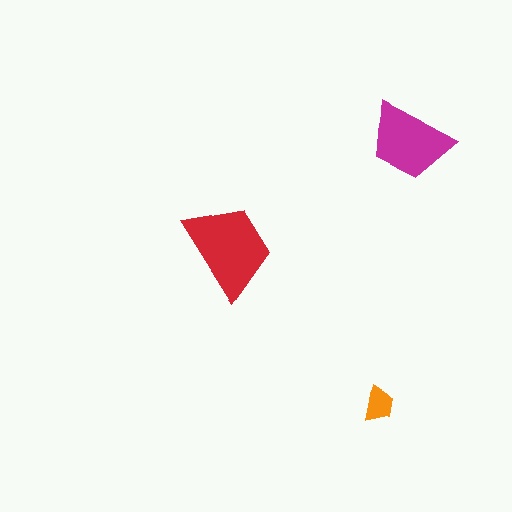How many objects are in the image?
There are 3 objects in the image.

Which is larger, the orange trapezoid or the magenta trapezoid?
The magenta one.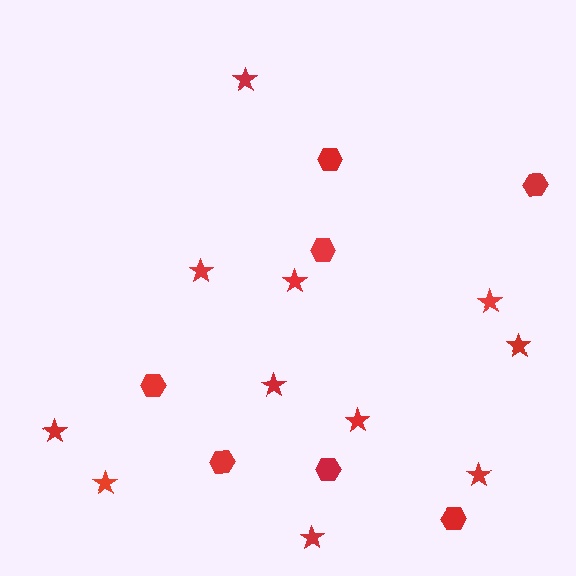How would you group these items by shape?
There are 2 groups: one group of stars (11) and one group of hexagons (7).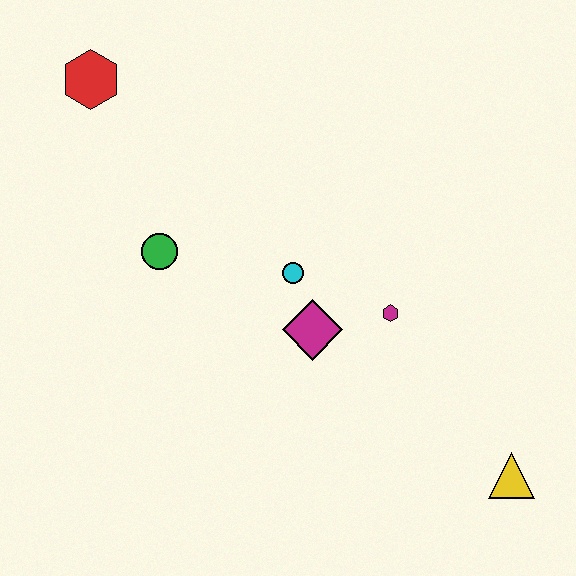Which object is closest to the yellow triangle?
The magenta hexagon is closest to the yellow triangle.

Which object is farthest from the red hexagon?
The yellow triangle is farthest from the red hexagon.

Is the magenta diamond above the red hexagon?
No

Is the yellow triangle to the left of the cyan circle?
No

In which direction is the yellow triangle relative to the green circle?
The yellow triangle is to the right of the green circle.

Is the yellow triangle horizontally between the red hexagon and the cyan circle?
No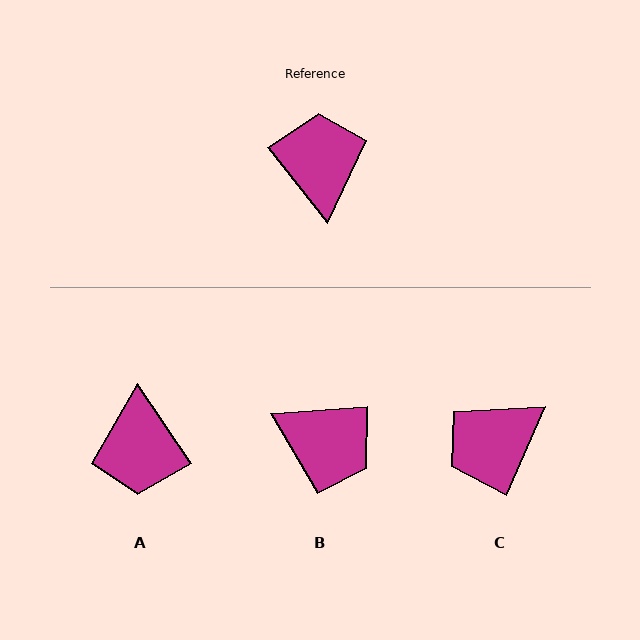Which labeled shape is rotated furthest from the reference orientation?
A, about 175 degrees away.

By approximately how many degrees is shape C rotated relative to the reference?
Approximately 118 degrees counter-clockwise.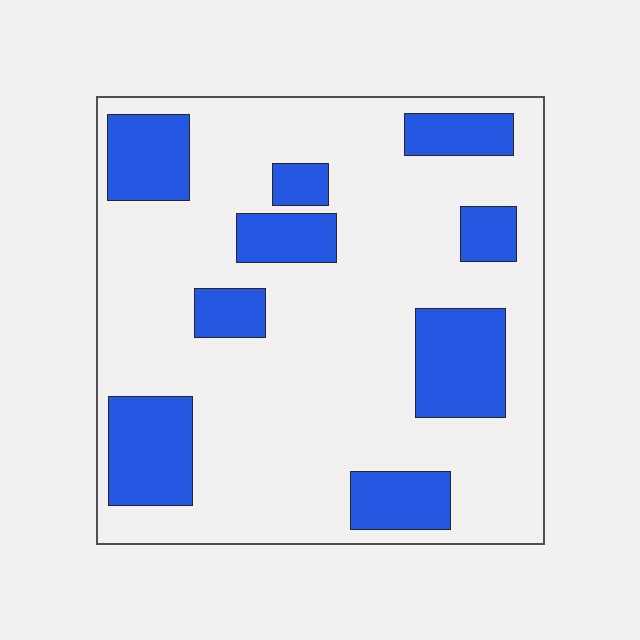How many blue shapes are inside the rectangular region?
9.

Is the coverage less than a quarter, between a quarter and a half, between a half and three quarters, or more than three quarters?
Between a quarter and a half.